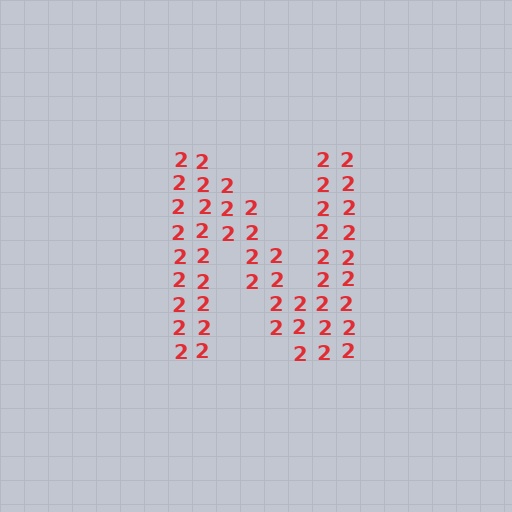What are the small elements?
The small elements are digit 2's.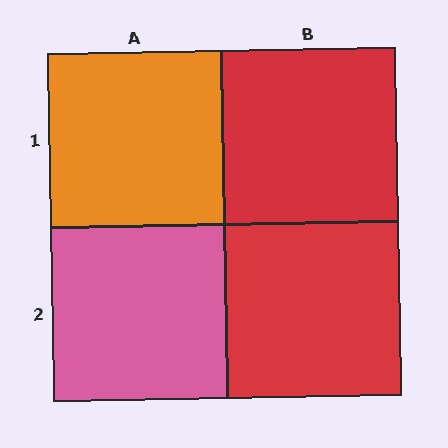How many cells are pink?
1 cell is pink.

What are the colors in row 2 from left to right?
Pink, red.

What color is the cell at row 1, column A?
Orange.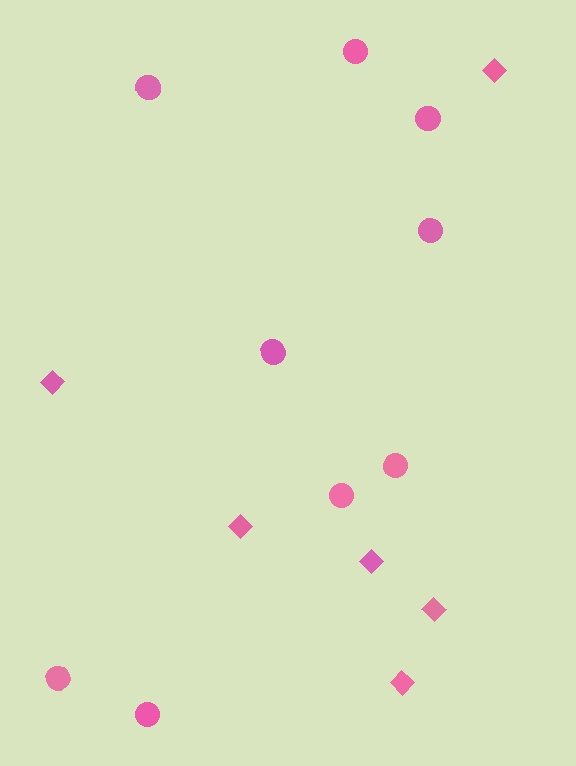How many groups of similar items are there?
There are 2 groups: one group of diamonds (6) and one group of circles (9).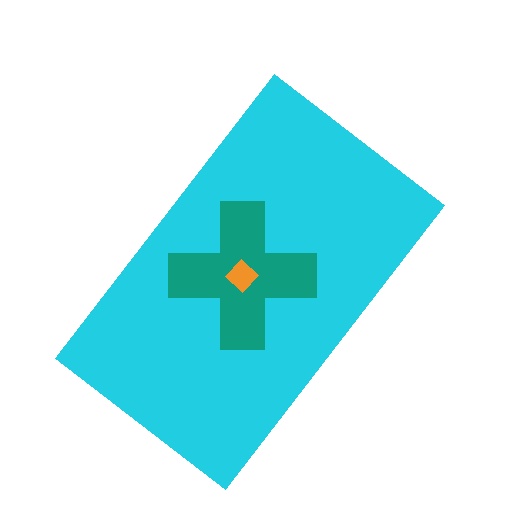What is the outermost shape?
The cyan rectangle.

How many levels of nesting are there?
3.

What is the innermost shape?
The orange diamond.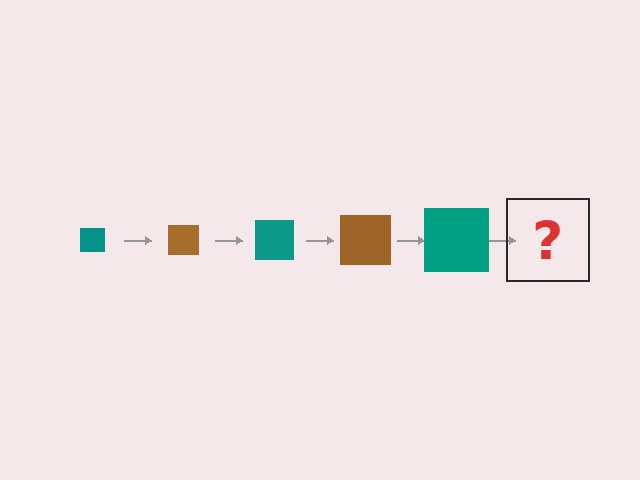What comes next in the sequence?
The next element should be a brown square, larger than the previous one.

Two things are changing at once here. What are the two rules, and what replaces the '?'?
The two rules are that the square grows larger each step and the color cycles through teal and brown. The '?' should be a brown square, larger than the previous one.